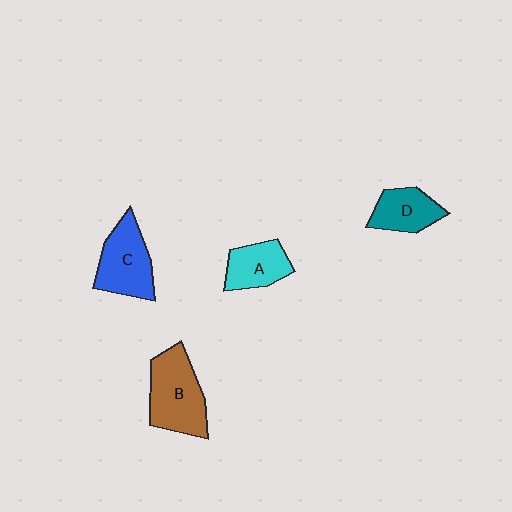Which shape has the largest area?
Shape B (brown).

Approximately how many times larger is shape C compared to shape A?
Approximately 1.4 times.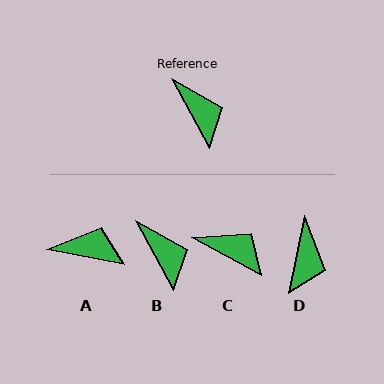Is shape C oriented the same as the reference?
No, it is off by about 32 degrees.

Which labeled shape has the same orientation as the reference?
B.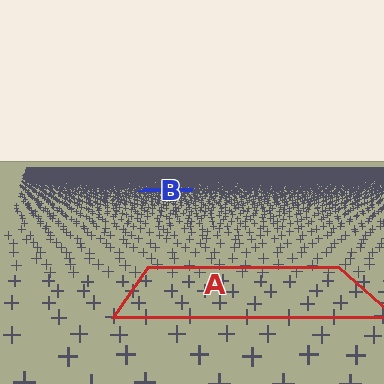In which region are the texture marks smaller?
The texture marks are smaller in region B, because it is farther away.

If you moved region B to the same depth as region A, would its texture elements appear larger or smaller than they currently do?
They would appear larger. At a closer depth, the same texture elements are projected at a bigger on-screen size.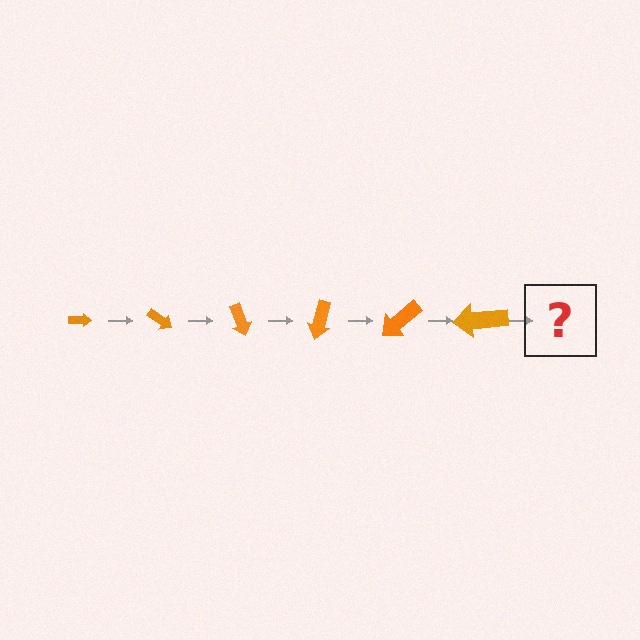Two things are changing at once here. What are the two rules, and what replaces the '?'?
The two rules are that the arrow grows larger each step and it rotates 35 degrees each step. The '?' should be an arrow, larger than the previous one and rotated 210 degrees from the start.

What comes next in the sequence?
The next element should be an arrow, larger than the previous one and rotated 210 degrees from the start.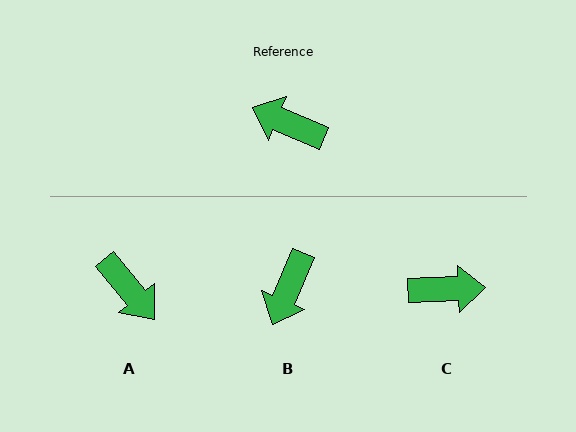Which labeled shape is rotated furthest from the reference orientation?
C, about 155 degrees away.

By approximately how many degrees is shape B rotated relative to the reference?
Approximately 90 degrees counter-clockwise.